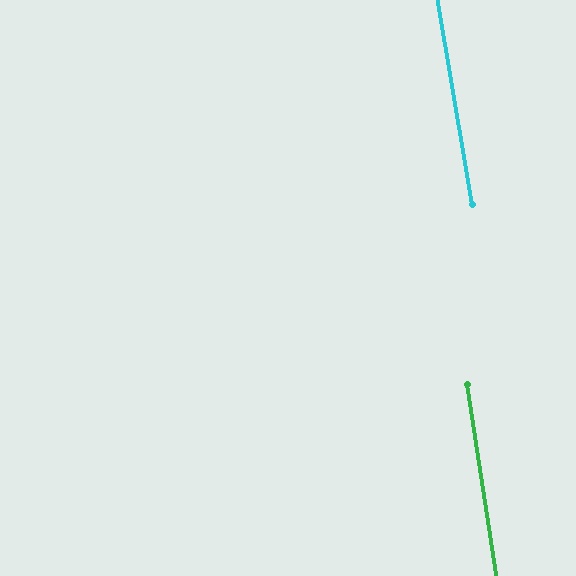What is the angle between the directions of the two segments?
Approximately 1 degree.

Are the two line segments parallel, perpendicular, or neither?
Parallel — their directions differ by only 0.8°.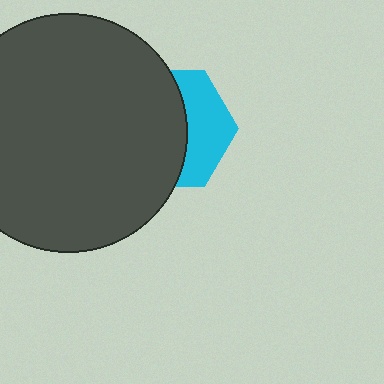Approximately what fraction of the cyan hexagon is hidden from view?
Roughly 61% of the cyan hexagon is hidden behind the dark gray circle.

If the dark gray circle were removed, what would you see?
You would see the complete cyan hexagon.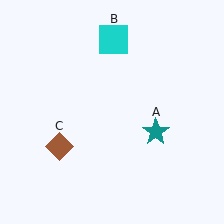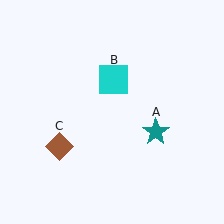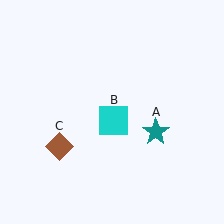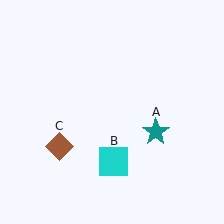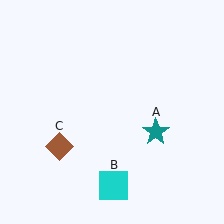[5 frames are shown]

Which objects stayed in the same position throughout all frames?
Teal star (object A) and brown diamond (object C) remained stationary.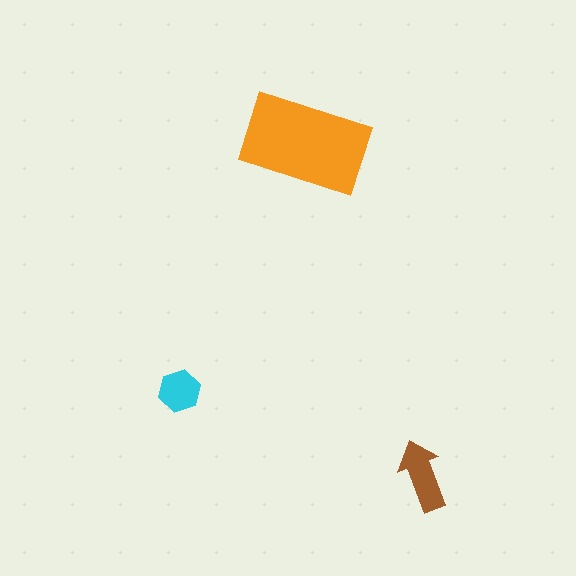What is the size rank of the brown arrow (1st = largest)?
2nd.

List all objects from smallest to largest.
The cyan hexagon, the brown arrow, the orange rectangle.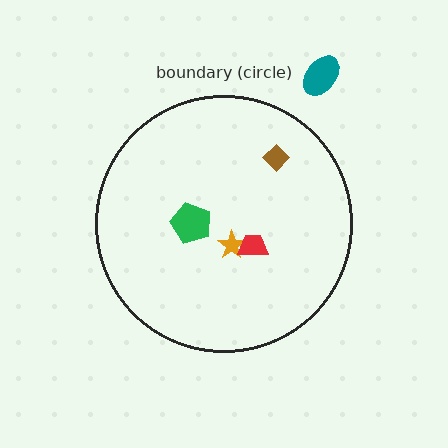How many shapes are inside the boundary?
4 inside, 1 outside.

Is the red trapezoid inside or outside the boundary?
Inside.